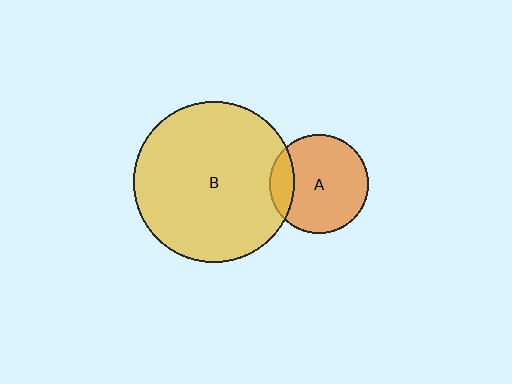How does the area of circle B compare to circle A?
Approximately 2.6 times.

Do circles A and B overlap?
Yes.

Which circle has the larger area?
Circle B (yellow).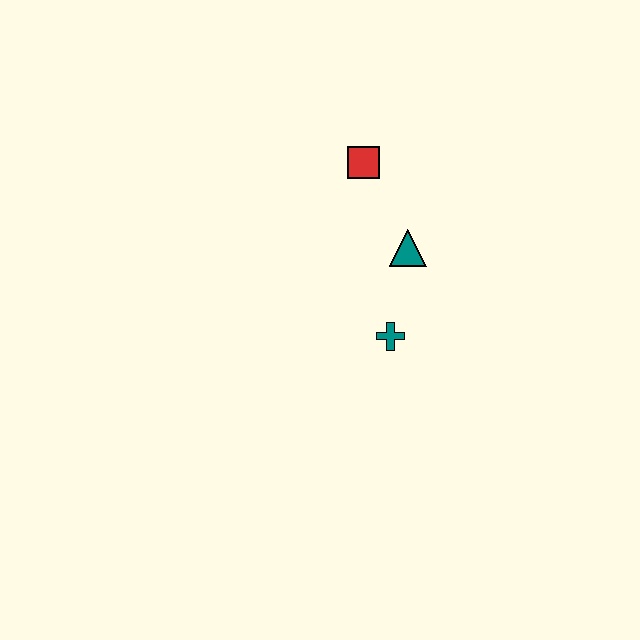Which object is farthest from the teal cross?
The red square is farthest from the teal cross.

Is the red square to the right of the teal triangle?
No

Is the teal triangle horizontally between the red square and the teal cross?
No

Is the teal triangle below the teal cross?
No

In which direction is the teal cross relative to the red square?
The teal cross is below the red square.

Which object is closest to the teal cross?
The teal triangle is closest to the teal cross.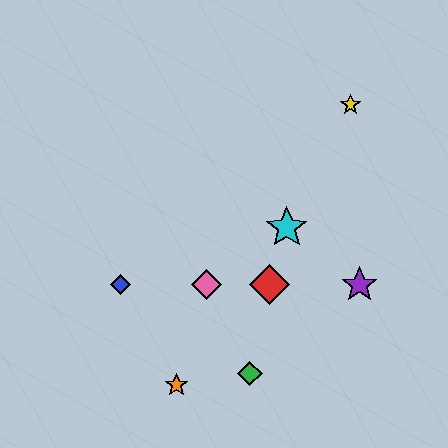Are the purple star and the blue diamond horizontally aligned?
Yes, both are at y≈285.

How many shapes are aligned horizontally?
4 shapes (the red diamond, the blue diamond, the purple star, the pink diamond) are aligned horizontally.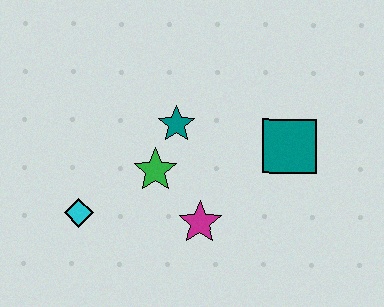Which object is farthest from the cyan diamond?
The teal square is farthest from the cyan diamond.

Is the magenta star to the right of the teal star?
Yes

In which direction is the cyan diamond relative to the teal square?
The cyan diamond is to the left of the teal square.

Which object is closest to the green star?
The teal star is closest to the green star.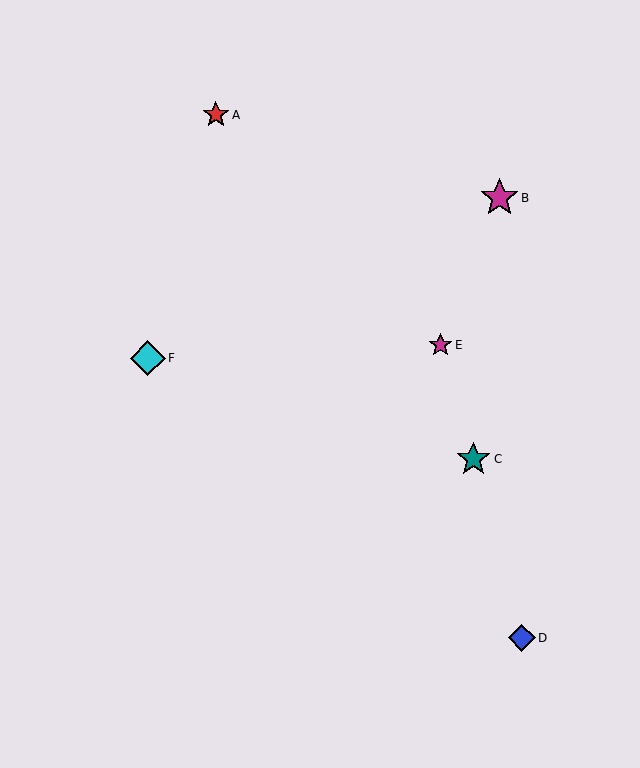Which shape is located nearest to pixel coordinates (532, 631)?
The blue diamond (labeled D) at (522, 638) is nearest to that location.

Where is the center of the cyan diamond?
The center of the cyan diamond is at (148, 358).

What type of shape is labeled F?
Shape F is a cyan diamond.